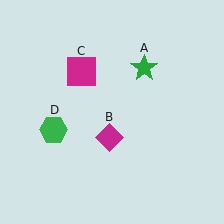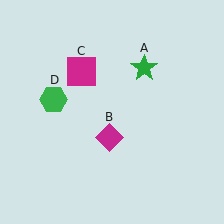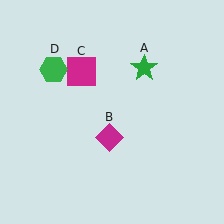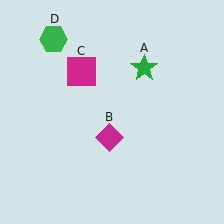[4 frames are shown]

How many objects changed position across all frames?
1 object changed position: green hexagon (object D).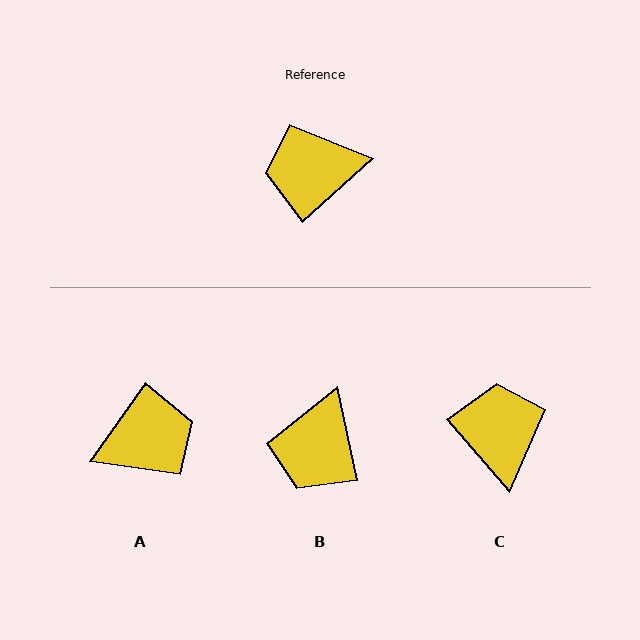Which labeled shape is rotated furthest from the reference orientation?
A, about 167 degrees away.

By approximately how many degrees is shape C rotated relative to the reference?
Approximately 91 degrees clockwise.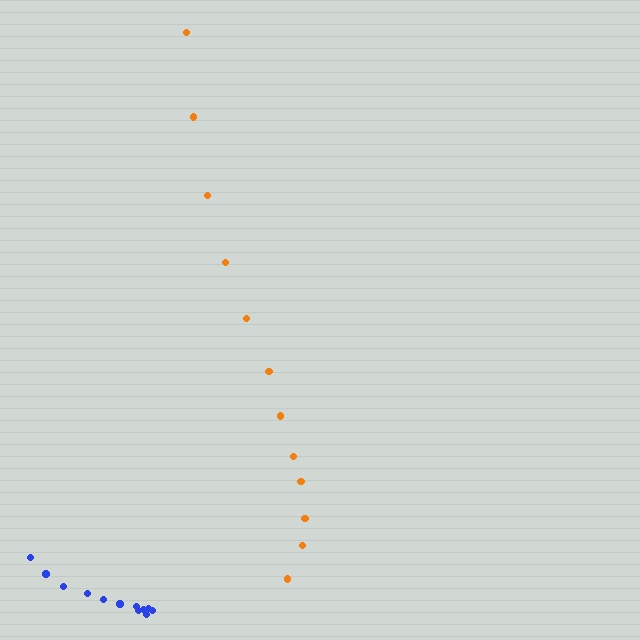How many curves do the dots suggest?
There are 2 distinct paths.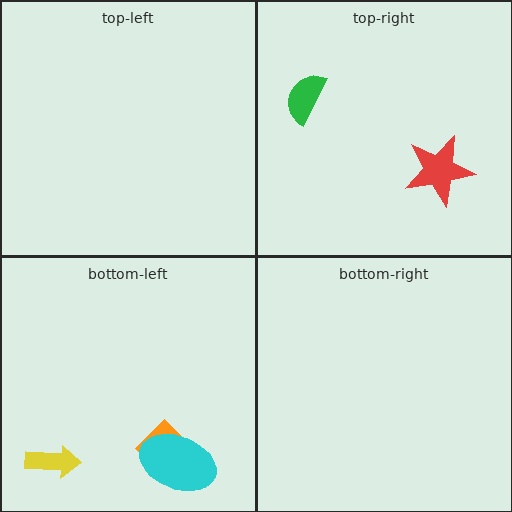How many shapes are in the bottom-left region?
3.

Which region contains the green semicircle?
The top-right region.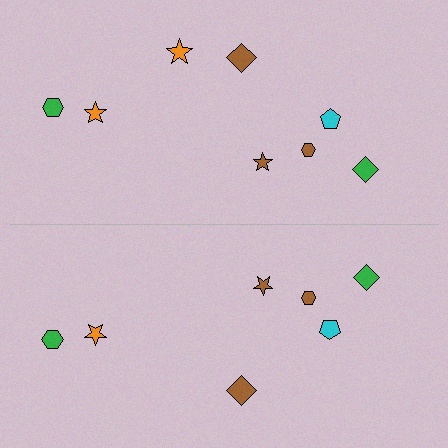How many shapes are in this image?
There are 15 shapes in this image.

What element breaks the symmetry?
A orange star is missing from the bottom side.